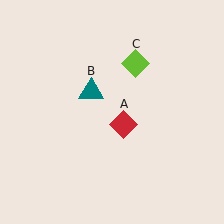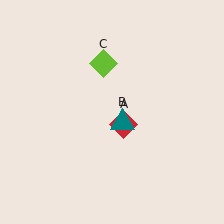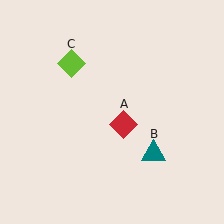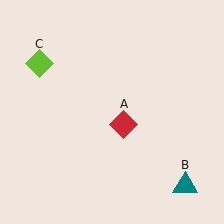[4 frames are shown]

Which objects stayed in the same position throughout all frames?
Red diamond (object A) remained stationary.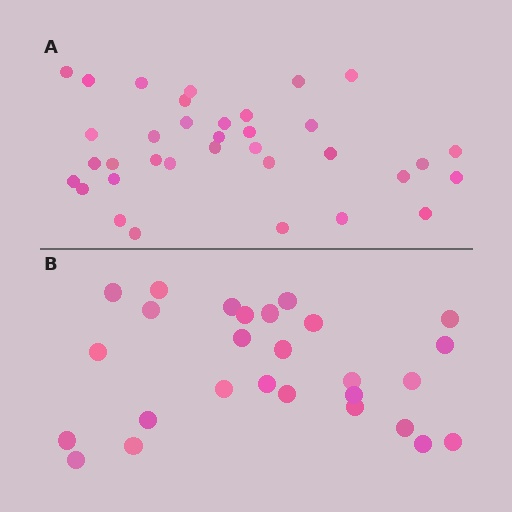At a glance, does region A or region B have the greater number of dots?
Region A (the top region) has more dots.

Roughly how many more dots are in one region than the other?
Region A has roughly 8 or so more dots than region B.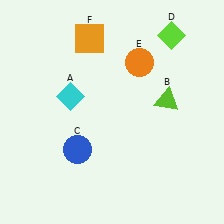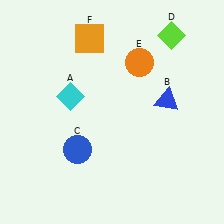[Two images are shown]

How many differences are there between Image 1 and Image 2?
There is 1 difference between the two images.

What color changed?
The triangle (B) changed from lime in Image 1 to blue in Image 2.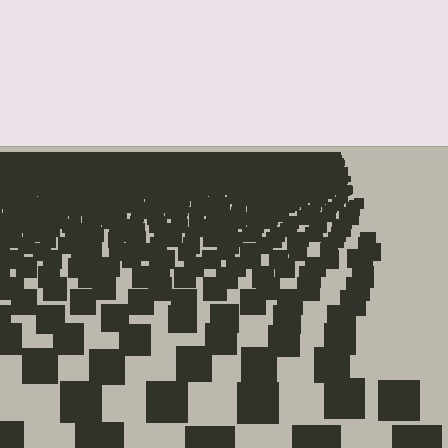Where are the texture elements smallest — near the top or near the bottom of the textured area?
Near the top.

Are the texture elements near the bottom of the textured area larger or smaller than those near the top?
Larger. Near the bottom, elements are closer to the viewer and appear at a bigger on-screen size.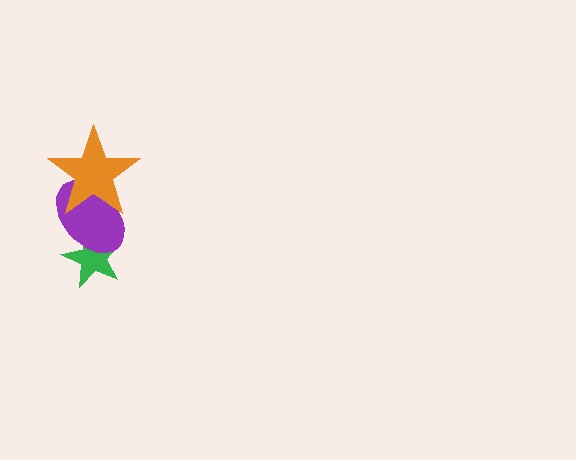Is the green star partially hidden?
Yes, it is partially covered by another shape.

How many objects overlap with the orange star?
1 object overlaps with the orange star.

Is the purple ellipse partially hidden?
Yes, it is partially covered by another shape.